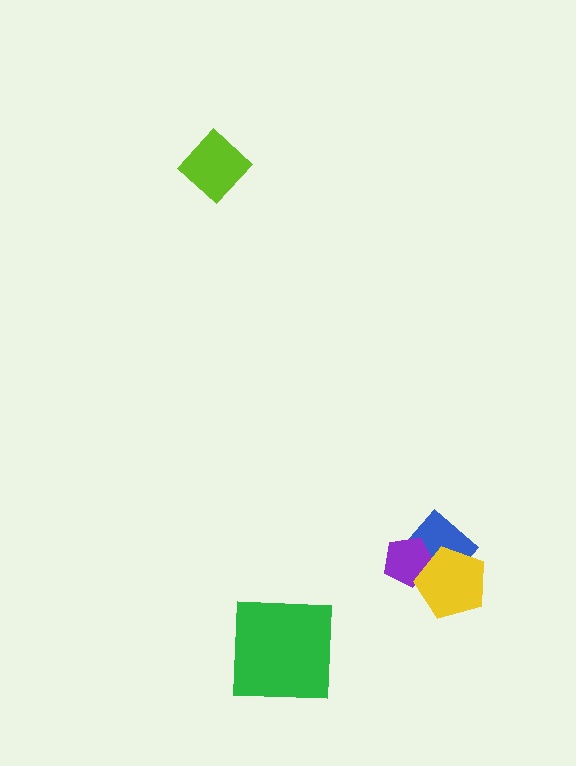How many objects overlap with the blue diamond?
2 objects overlap with the blue diamond.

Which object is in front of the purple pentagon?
The yellow pentagon is in front of the purple pentagon.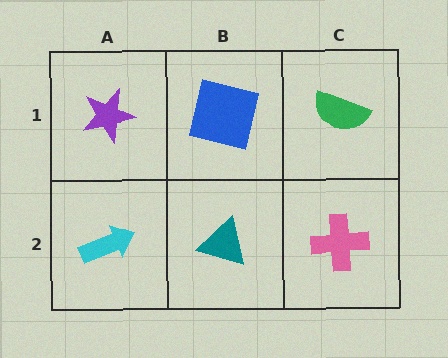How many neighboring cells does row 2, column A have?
2.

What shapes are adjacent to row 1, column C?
A pink cross (row 2, column C), a blue square (row 1, column B).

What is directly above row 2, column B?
A blue square.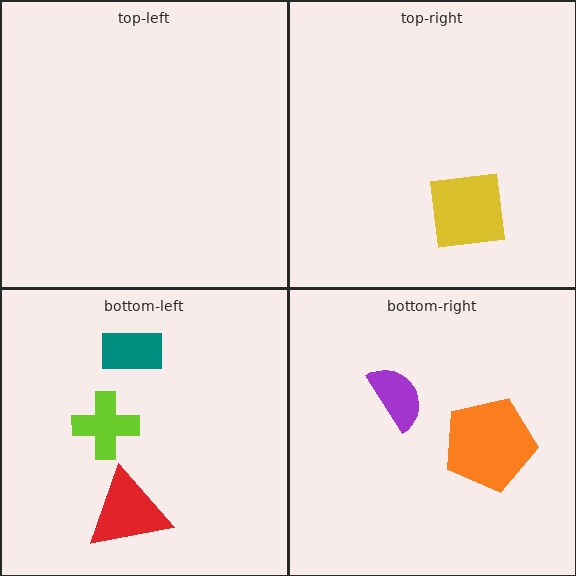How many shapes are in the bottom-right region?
2.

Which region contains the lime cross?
The bottom-left region.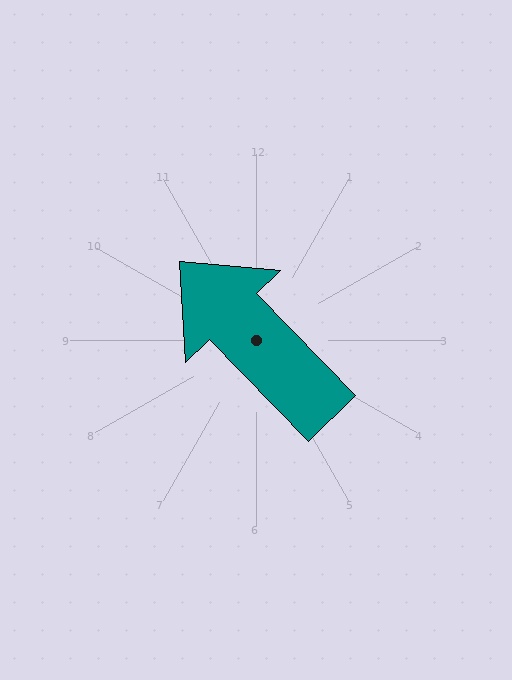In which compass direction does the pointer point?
Northwest.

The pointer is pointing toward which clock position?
Roughly 11 o'clock.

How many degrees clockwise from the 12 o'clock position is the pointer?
Approximately 316 degrees.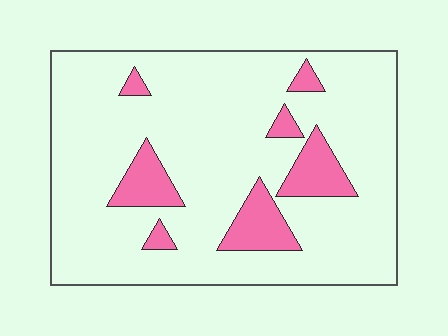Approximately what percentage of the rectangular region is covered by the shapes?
Approximately 15%.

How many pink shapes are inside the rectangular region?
7.